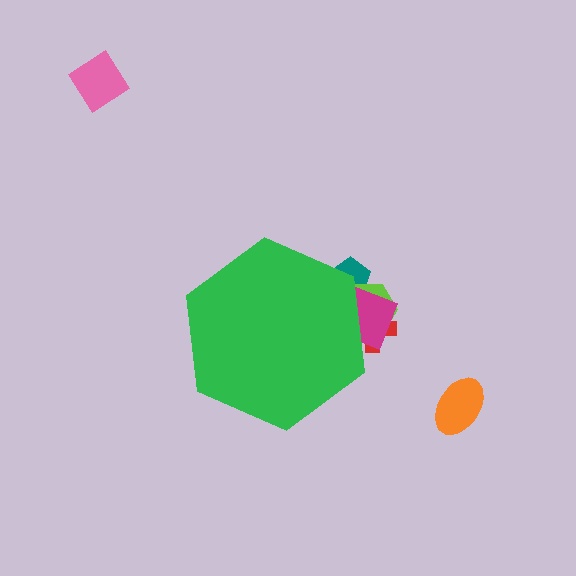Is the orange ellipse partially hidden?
No, the orange ellipse is fully visible.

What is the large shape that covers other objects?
A green hexagon.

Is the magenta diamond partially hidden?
Yes, the magenta diamond is partially hidden behind the green hexagon.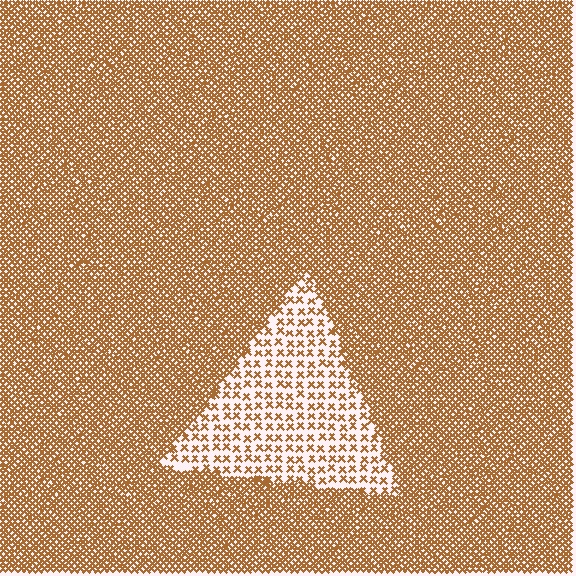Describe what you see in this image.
The image contains small brown elements arranged at two different densities. A triangle-shaped region is visible where the elements are less densely packed than the surrounding area.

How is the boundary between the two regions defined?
The boundary is defined by a change in element density (approximately 3.1x ratio). All elements are the same color, size, and shape.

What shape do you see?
I see a triangle.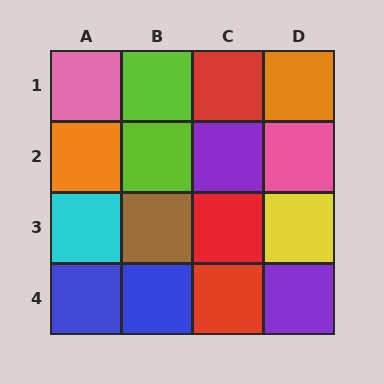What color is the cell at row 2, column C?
Purple.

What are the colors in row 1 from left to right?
Pink, lime, red, orange.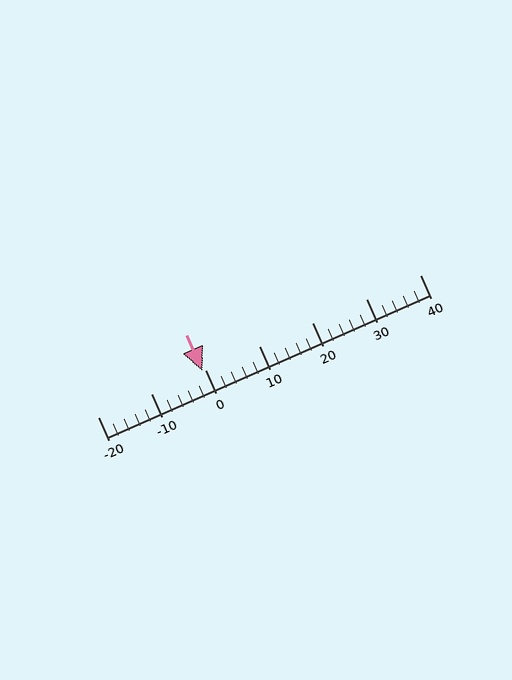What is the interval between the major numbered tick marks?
The major tick marks are spaced 10 units apart.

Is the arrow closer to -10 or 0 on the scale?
The arrow is closer to 0.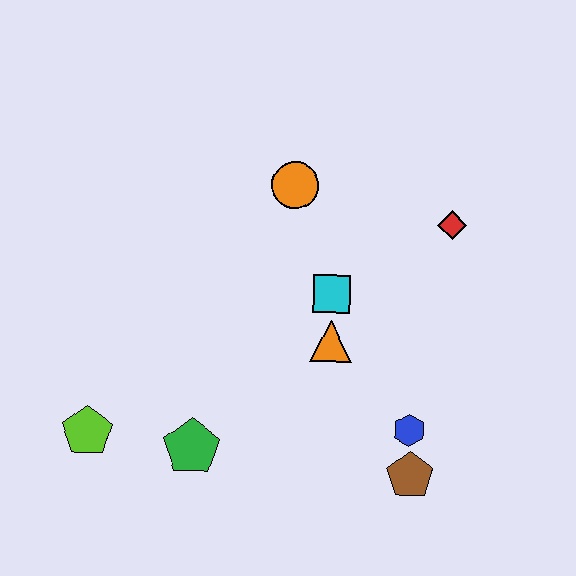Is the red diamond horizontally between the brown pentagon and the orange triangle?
No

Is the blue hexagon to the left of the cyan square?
No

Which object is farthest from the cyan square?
The lime pentagon is farthest from the cyan square.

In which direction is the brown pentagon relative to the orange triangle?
The brown pentagon is below the orange triangle.